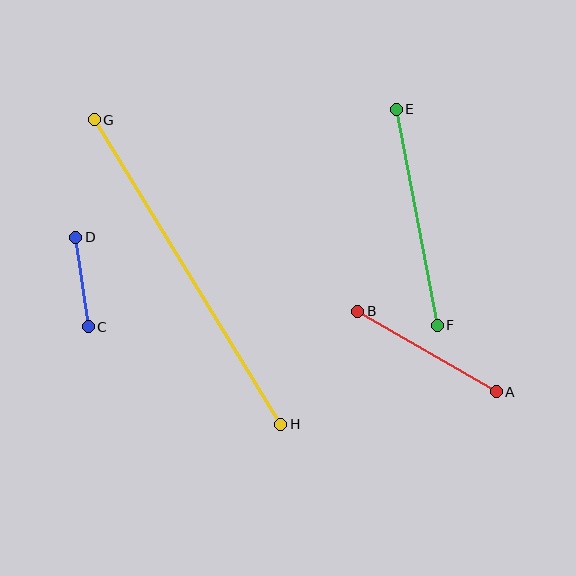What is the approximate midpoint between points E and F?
The midpoint is at approximately (417, 217) pixels.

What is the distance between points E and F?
The distance is approximately 220 pixels.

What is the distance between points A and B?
The distance is approximately 160 pixels.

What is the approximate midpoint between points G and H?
The midpoint is at approximately (187, 272) pixels.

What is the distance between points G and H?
The distance is approximately 357 pixels.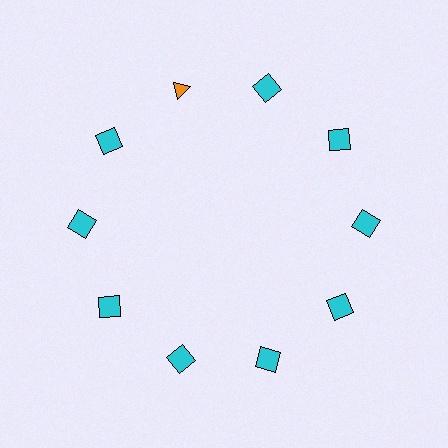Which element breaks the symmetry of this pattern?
The orange triangle at roughly the 11 o'clock position breaks the symmetry. All other shapes are cyan squares.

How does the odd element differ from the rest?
It differs in both color (orange instead of cyan) and shape (triangle instead of square).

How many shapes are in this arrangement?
There are 10 shapes arranged in a ring pattern.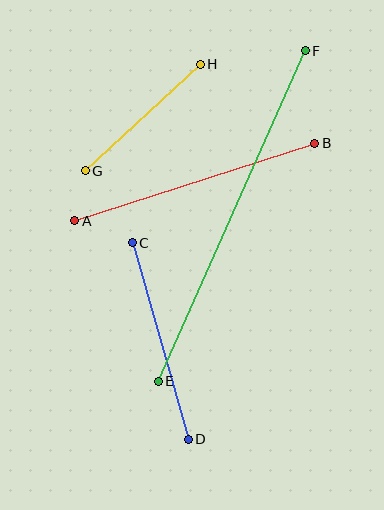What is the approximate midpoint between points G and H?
The midpoint is at approximately (143, 118) pixels.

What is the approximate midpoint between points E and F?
The midpoint is at approximately (232, 216) pixels.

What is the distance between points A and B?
The distance is approximately 252 pixels.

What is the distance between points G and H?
The distance is approximately 156 pixels.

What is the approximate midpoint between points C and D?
The midpoint is at approximately (160, 341) pixels.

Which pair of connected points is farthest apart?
Points E and F are farthest apart.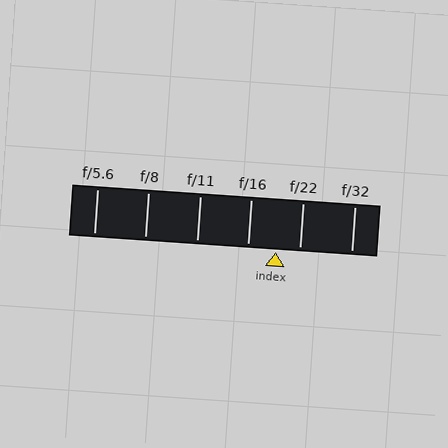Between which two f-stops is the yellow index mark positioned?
The index mark is between f/16 and f/22.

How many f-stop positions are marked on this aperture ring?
There are 6 f-stop positions marked.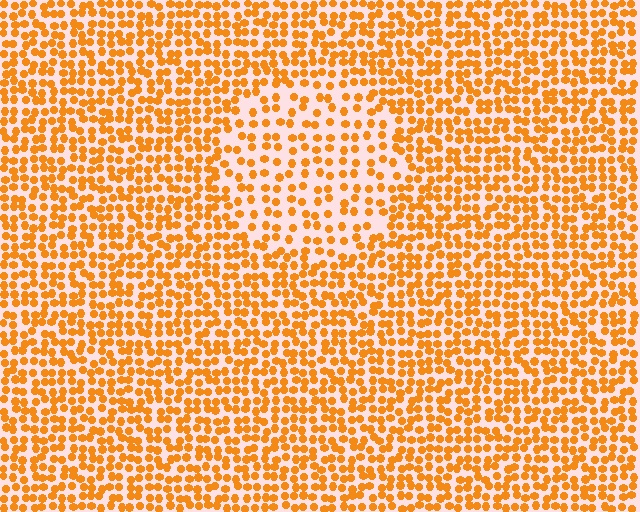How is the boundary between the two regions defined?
The boundary is defined by a change in element density (approximately 1.8x ratio). All elements are the same color, size, and shape.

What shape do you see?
I see a circle.